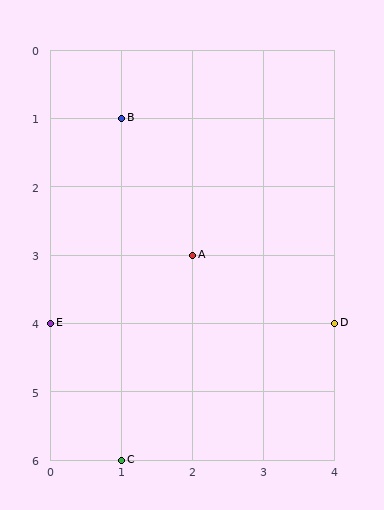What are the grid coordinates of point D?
Point D is at grid coordinates (4, 4).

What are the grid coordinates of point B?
Point B is at grid coordinates (1, 1).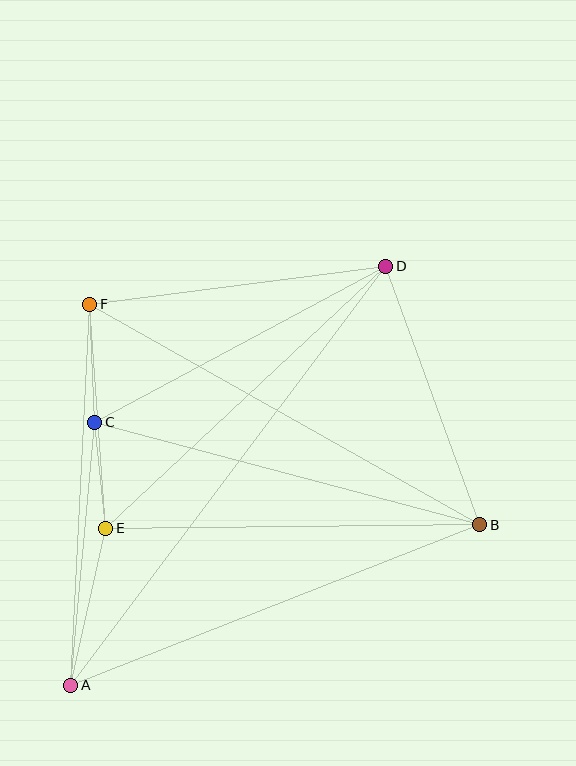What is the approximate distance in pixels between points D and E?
The distance between D and E is approximately 383 pixels.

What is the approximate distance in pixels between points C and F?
The distance between C and F is approximately 118 pixels.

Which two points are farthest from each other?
Points A and D are farthest from each other.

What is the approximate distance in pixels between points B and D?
The distance between B and D is approximately 275 pixels.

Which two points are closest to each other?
Points C and E are closest to each other.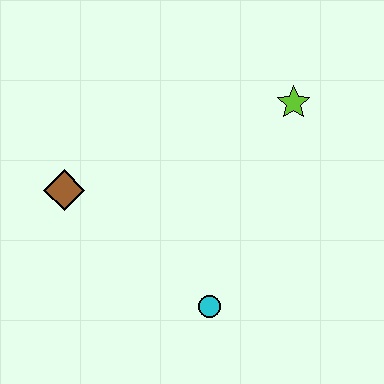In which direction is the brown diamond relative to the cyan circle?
The brown diamond is to the left of the cyan circle.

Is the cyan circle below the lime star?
Yes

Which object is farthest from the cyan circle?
The lime star is farthest from the cyan circle.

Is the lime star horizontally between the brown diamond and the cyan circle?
No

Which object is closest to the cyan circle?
The brown diamond is closest to the cyan circle.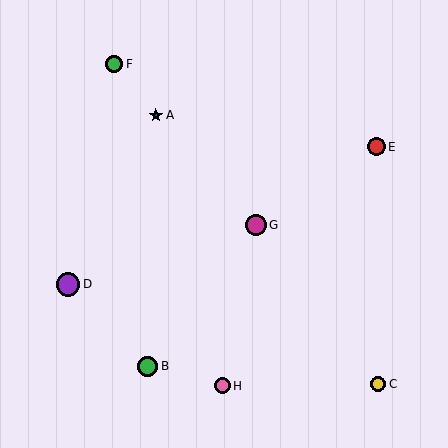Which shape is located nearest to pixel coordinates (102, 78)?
The green circle (labeled F) at (114, 64) is nearest to that location.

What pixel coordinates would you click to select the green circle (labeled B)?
Click at (147, 366) to select the green circle B.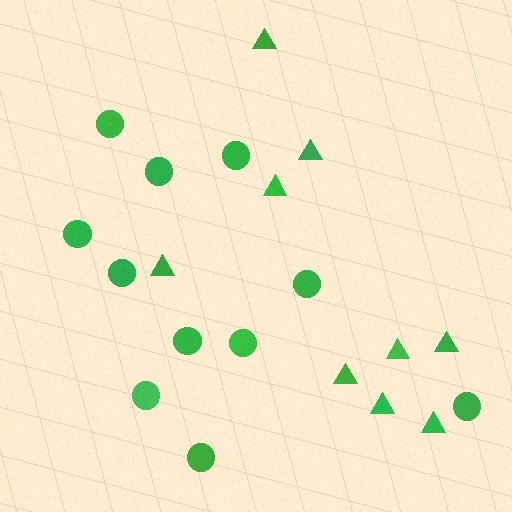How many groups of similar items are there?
There are 2 groups: one group of circles (11) and one group of triangles (9).